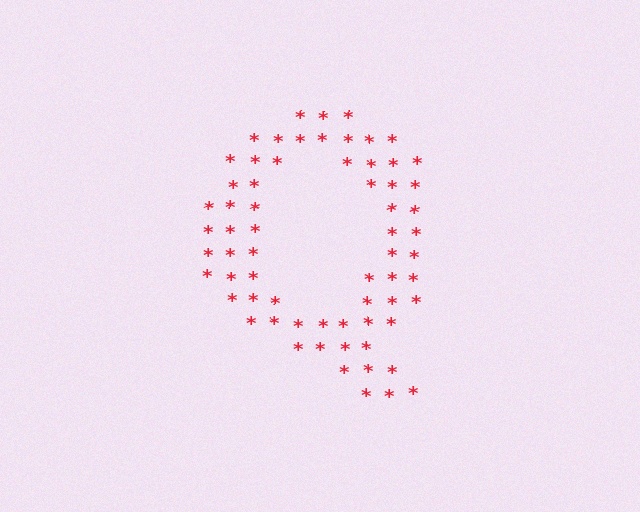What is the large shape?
The large shape is the letter Q.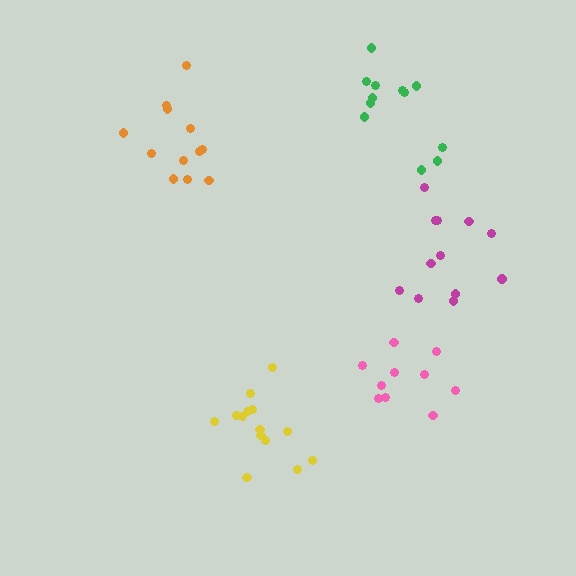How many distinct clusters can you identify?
There are 5 distinct clusters.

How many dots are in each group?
Group 1: 14 dots, Group 2: 12 dots, Group 3: 12 dots, Group 4: 10 dots, Group 5: 12 dots (60 total).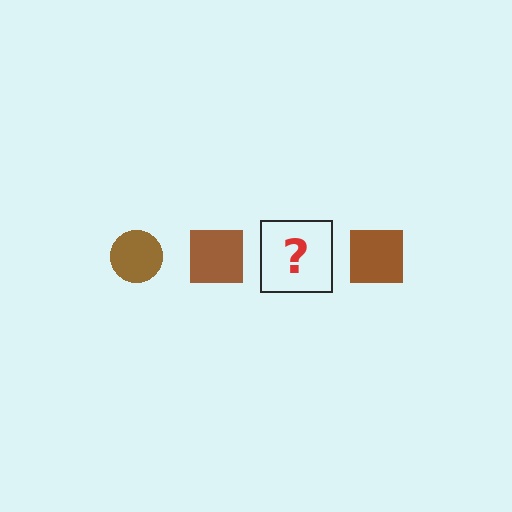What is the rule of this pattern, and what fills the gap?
The rule is that the pattern cycles through circle, square shapes in brown. The gap should be filled with a brown circle.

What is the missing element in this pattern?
The missing element is a brown circle.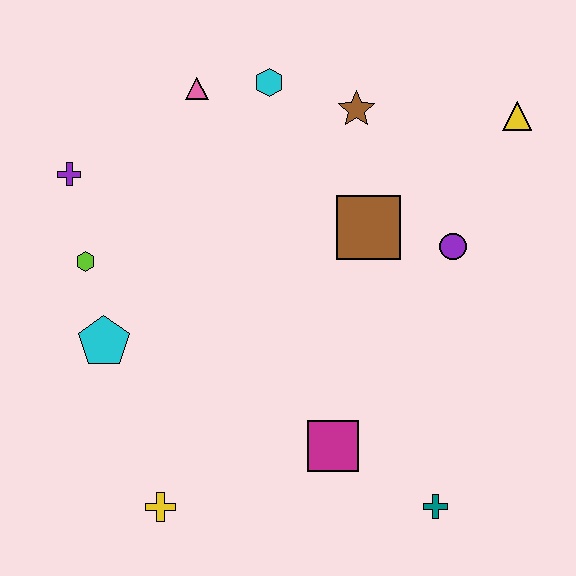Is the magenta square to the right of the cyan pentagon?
Yes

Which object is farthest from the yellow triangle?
The yellow cross is farthest from the yellow triangle.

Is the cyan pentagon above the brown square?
No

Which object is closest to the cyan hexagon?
The pink triangle is closest to the cyan hexagon.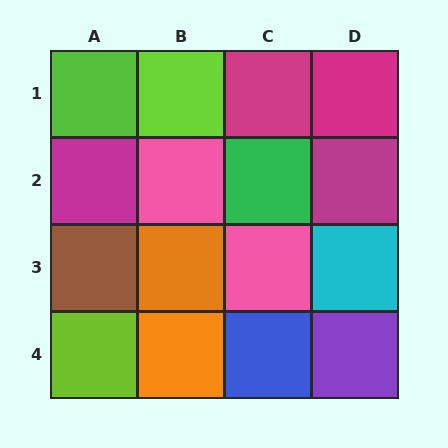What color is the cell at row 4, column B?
Orange.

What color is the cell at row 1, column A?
Lime.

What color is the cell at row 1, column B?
Lime.